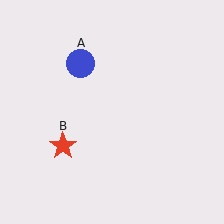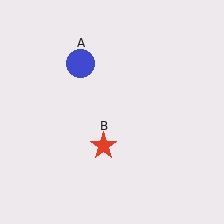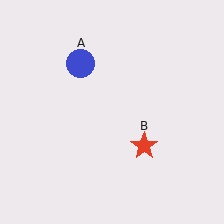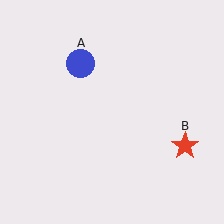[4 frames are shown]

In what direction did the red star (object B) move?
The red star (object B) moved right.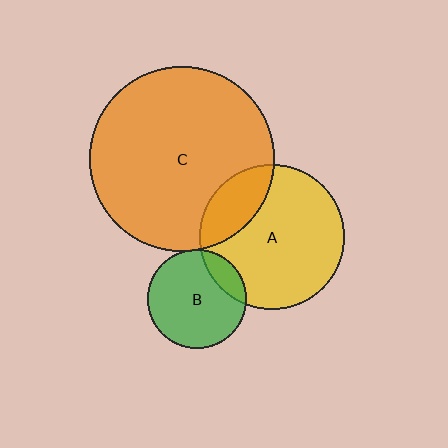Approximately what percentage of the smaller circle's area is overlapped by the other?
Approximately 20%.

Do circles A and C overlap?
Yes.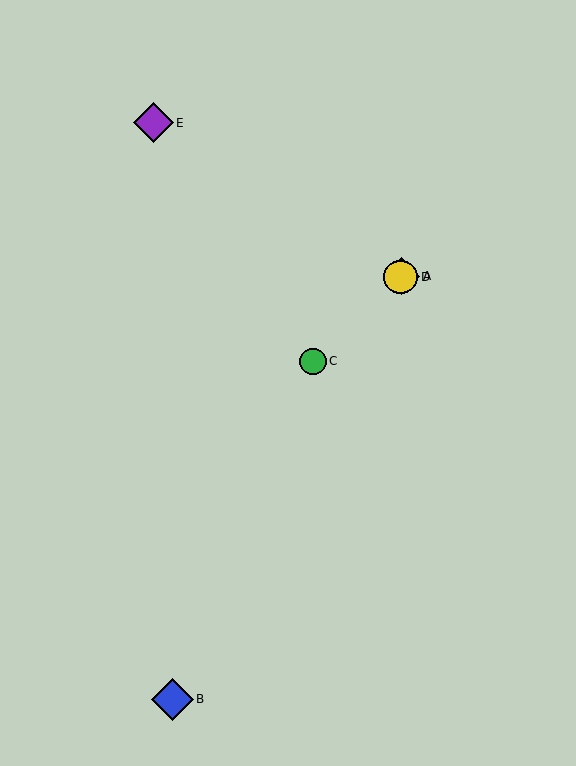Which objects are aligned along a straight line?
Objects A, C, D are aligned along a straight line.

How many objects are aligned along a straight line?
3 objects (A, C, D) are aligned along a straight line.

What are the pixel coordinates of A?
Object A is at (402, 276).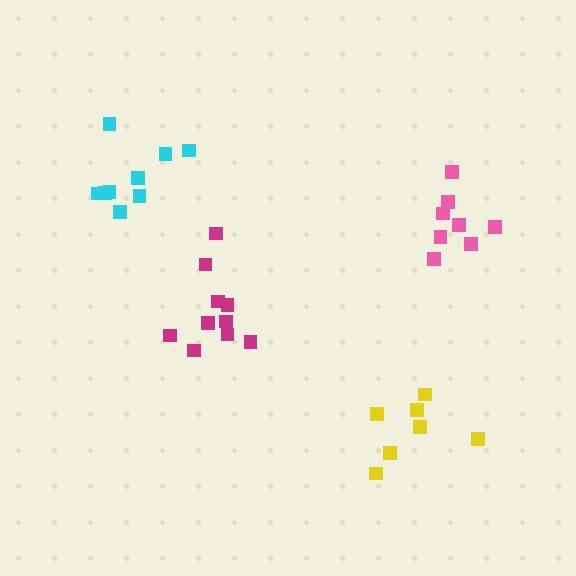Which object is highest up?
The cyan cluster is topmost.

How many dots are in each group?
Group 1: 10 dots, Group 2: 9 dots, Group 3: 8 dots, Group 4: 7 dots (34 total).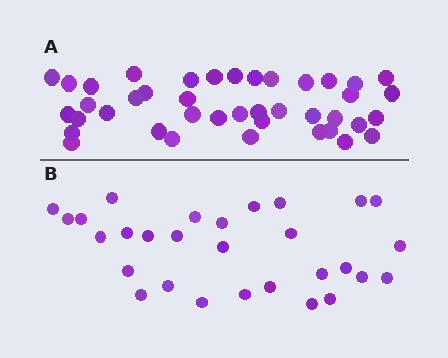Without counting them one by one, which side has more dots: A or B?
Region A (the top region) has more dots.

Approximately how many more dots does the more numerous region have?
Region A has roughly 12 or so more dots than region B.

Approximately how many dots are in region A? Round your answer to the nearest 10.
About 40 dots. (The exact count is 41, which rounds to 40.)